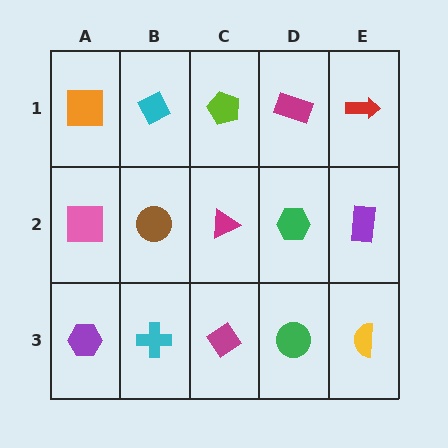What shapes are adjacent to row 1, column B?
A brown circle (row 2, column B), an orange square (row 1, column A), a lime pentagon (row 1, column C).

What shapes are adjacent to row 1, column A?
A pink square (row 2, column A), a cyan diamond (row 1, column B).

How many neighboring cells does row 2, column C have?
4.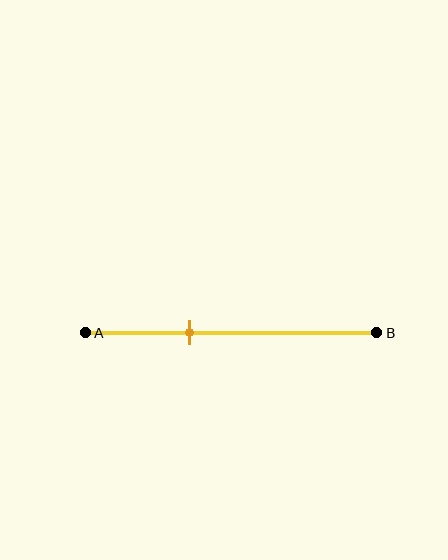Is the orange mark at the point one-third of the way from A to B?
Yes, the mark is approximately at the one-third point.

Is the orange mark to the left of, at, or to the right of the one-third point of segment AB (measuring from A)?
The orange mark is approximately at the one-third point of segment AB.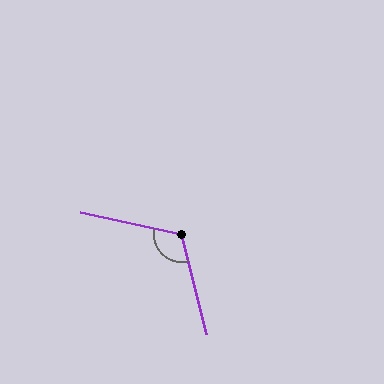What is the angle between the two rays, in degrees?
Approximately 116 degrees.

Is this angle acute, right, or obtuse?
It is obtuse.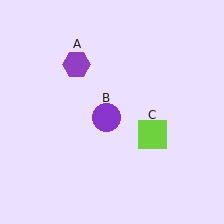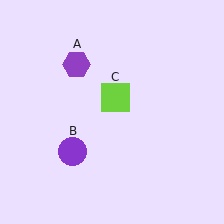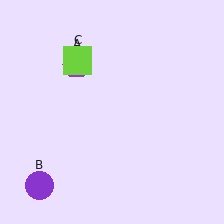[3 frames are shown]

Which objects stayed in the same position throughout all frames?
Purple hexagon (object A) remained stationary.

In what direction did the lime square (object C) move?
The lime square (object C) moved up and to the left.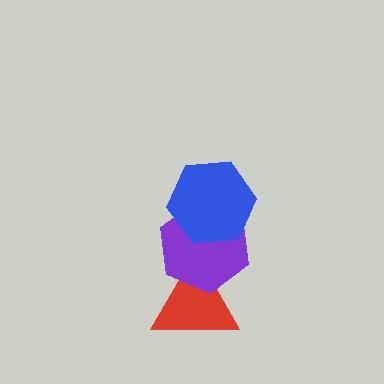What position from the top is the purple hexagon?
The purple hexagon is 2nd from the top.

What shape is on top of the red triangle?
The purple hexagon is on top of the red triangle.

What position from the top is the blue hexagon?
The blue hexagon is 1st from the top.